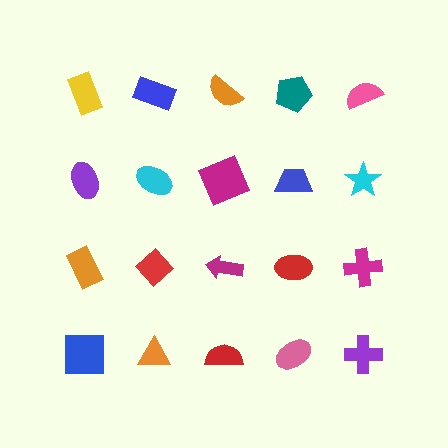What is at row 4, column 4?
A pink ellipse.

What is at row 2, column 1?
A purple ellipse.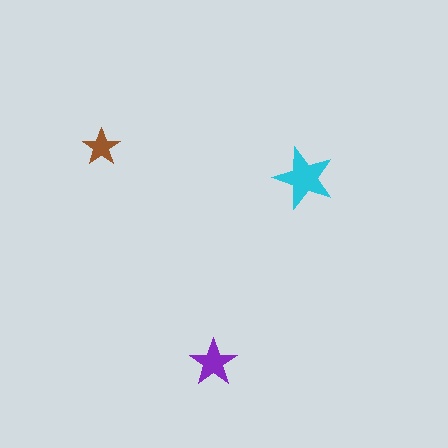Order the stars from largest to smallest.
the cyan one, the purple one, the brown one.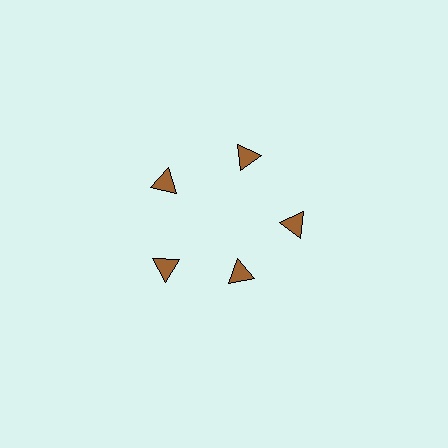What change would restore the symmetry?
The symmetry would be restored by moving it outward, back onto the ring so that all 5 triangles sit at equal angles and equal distance from the center.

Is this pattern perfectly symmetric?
No. The 5 brown triangles are arranged in a ring, but one element near the 5 o'clock position is pulled inward toward the center, breaking the 5-fold rotational symmetry.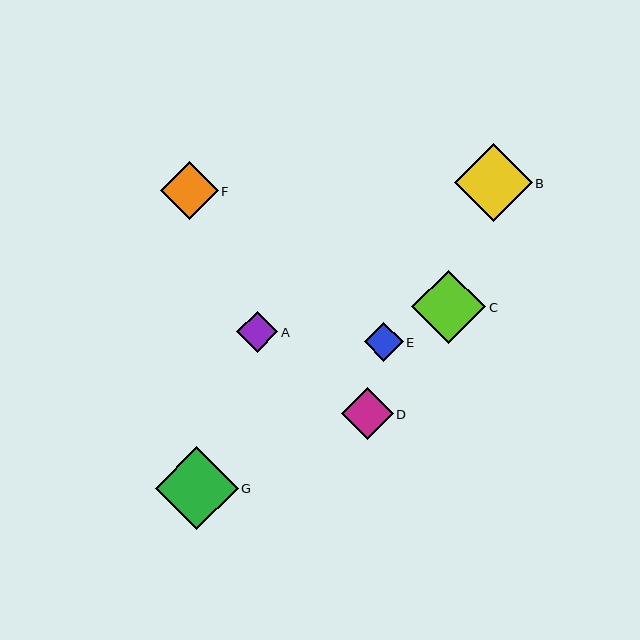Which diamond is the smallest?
Diamond E is the smallest with a size of approximately 39 pixels.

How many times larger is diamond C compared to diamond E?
Diamond C is approximately 1.9 times the size of diamond E.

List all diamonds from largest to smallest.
From largest to smallest: G, B, C, F, D, A, E.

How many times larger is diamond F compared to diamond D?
Diamond F is approximately 1.1 times the size of diamond D.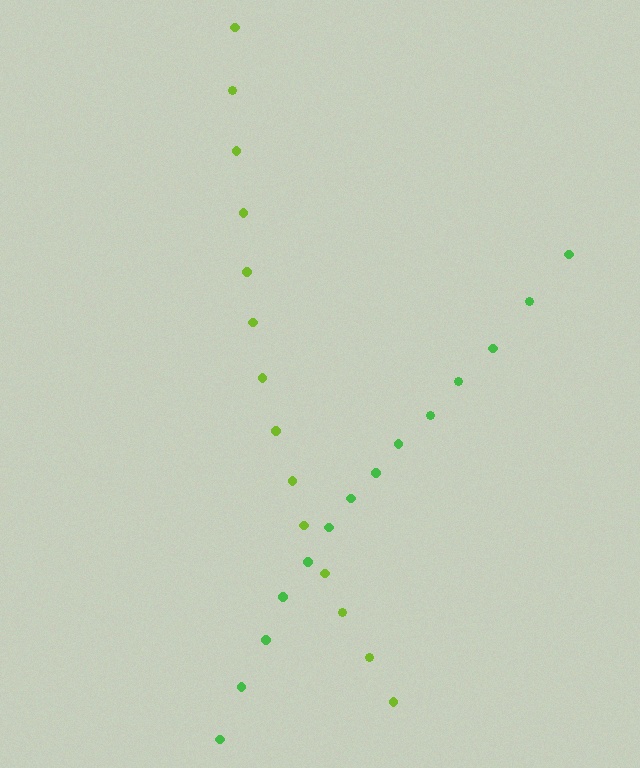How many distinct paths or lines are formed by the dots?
There are 2 distinct paths.